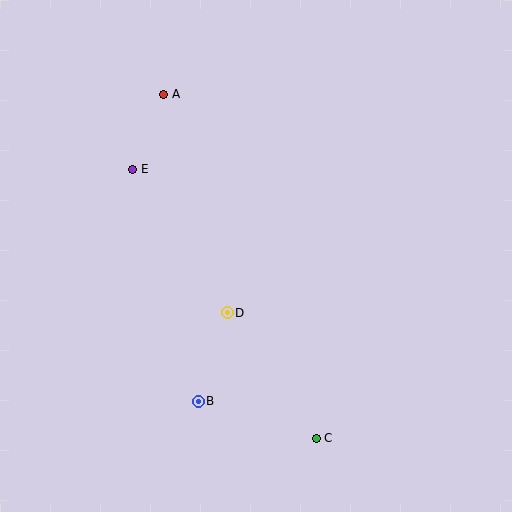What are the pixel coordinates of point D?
Point D is at (227, 313).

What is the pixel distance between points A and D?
The distance between A and D is 227 pixels.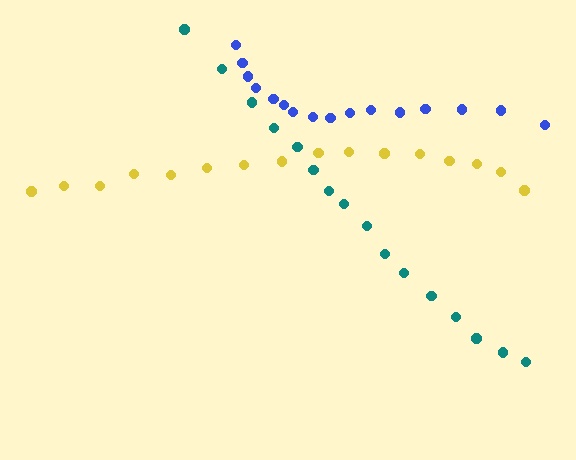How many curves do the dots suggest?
There are 3 distinct paths.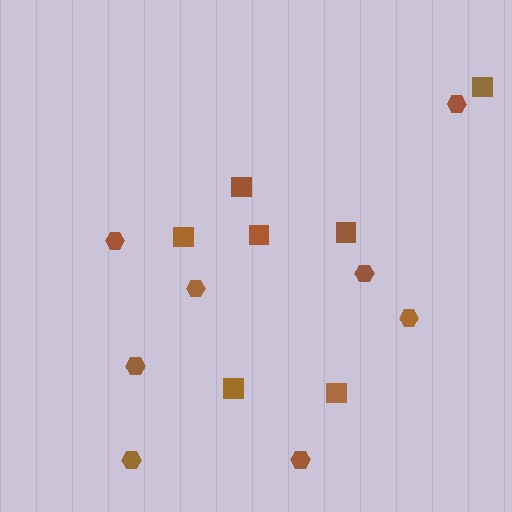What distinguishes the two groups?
There are 2 groups: one group of hexagons (8) and one group of squares (7).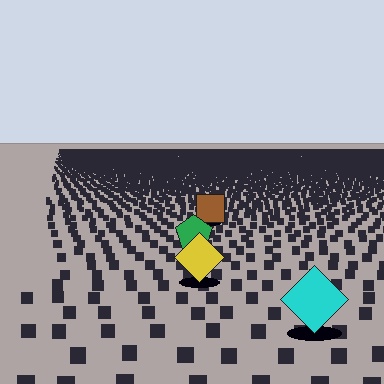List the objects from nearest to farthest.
From nearest to farthest: the cyan diamond, the yellow diamond, the green pentagon, the brown square.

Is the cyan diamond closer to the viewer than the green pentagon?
Yes. The cyan diamond is closer — you can tell from the texture gradient: the ground texture is coarser near it.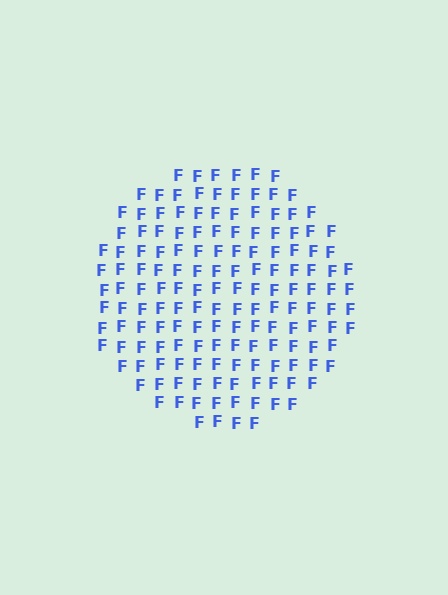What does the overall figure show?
The overall figure shows a circle.